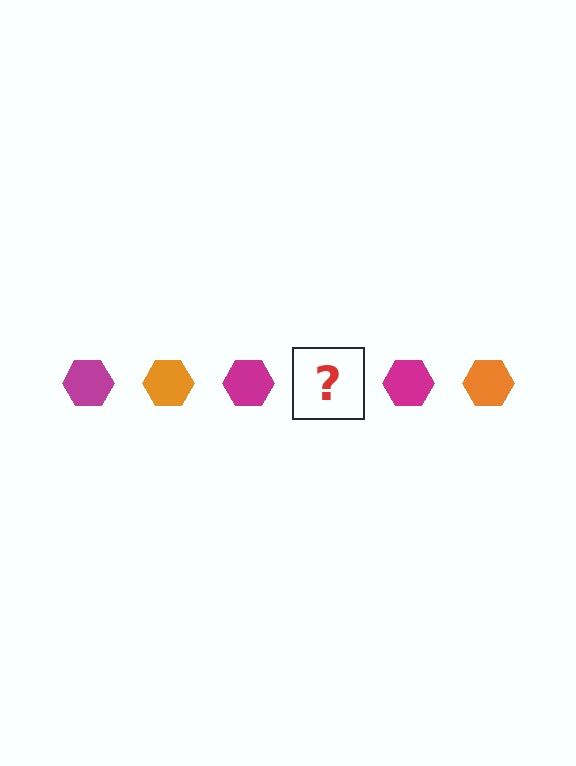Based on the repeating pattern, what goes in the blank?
The blank should be an orange hexagon.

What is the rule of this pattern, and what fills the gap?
The rule is that the pattern cycles through magenta, orange hexagons. The gap should be filled with an orange hexagon.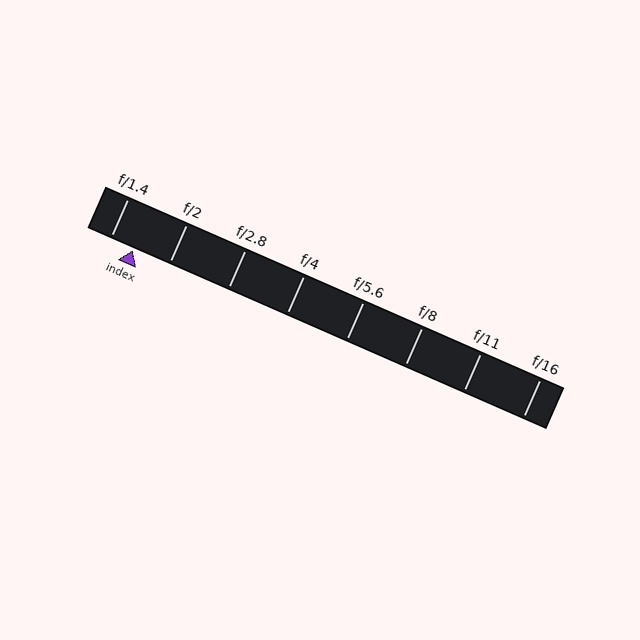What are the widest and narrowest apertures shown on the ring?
The widest aperture shown is f/1.4 and the narrowest is f/16.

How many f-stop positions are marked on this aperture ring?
There are 8 f-stop positions marked.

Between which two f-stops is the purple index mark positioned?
The index mark is between f/1.4 and f/2.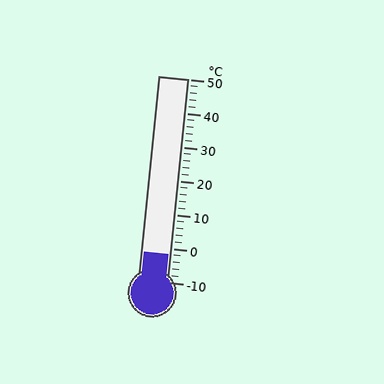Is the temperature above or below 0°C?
The temperature is below 0°C.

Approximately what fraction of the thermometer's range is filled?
The thermometer is filled to approximately 15% of its range.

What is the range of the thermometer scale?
The thermometer scale ranges from -10°C to 50°C.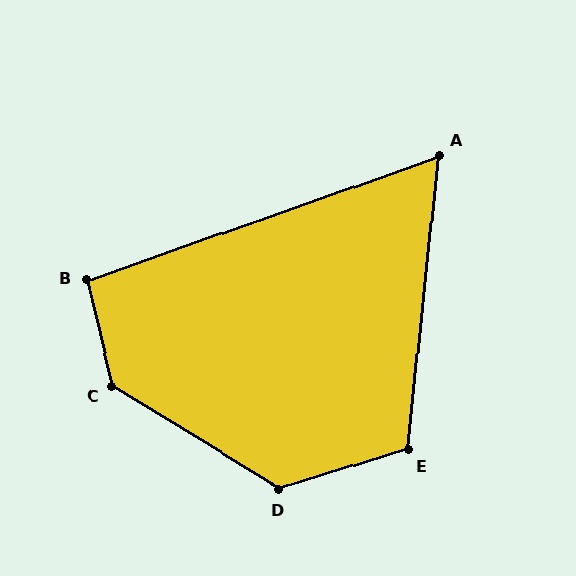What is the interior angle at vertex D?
Approximately 131 degrees (obtuse).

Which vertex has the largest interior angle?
C, at approximately 135 degrees.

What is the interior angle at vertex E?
Approximately 113 degrees (obtuse).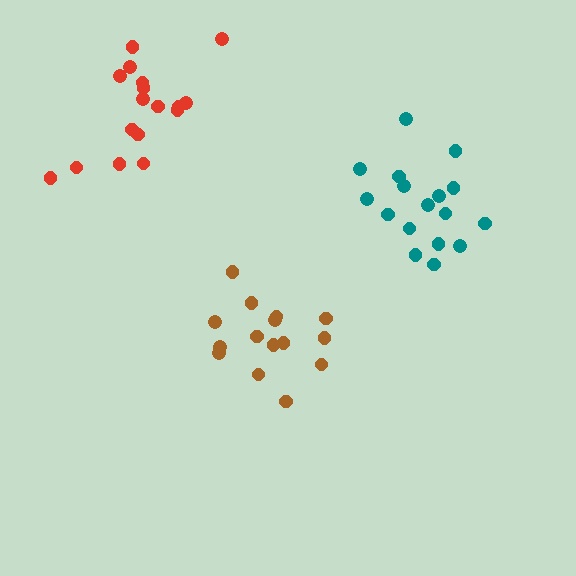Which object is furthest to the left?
The red cluster is leftmost.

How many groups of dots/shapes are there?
There are 3 groups.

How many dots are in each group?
Group 1: 15 dots, Group 2: 17 dots, Group 3: 17 dots (49 total).